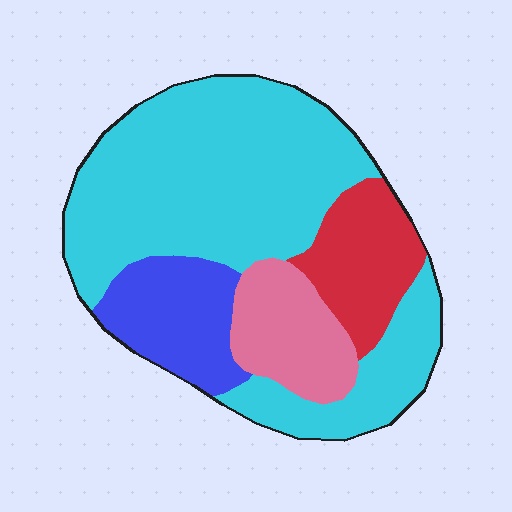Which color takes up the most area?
Cyan, at roughly 60%.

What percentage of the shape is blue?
Blue takes up about one eighth (1/8) of the shape.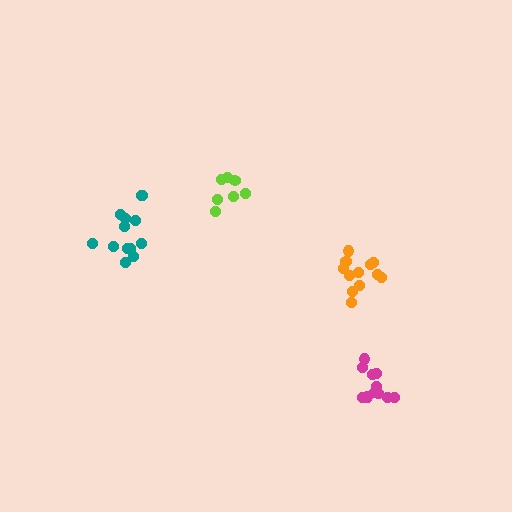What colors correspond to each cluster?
The clusters are colored: orange, teal, lime, magenta.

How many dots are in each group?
Group 1: 12 dots, Group 2: 13 dots, Group 3: 7 dots, Group 4: 11 dots (43 total).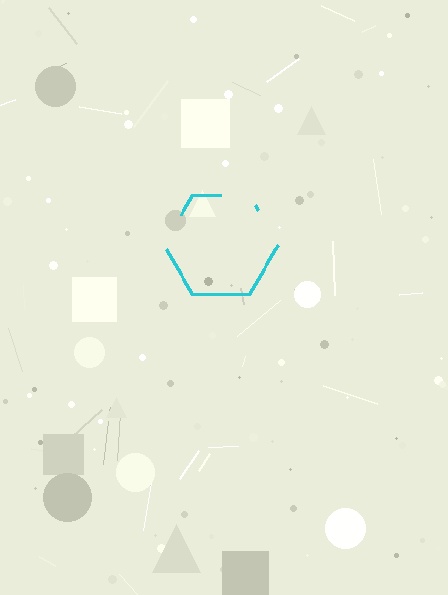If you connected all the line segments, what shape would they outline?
They would outline a hexagon.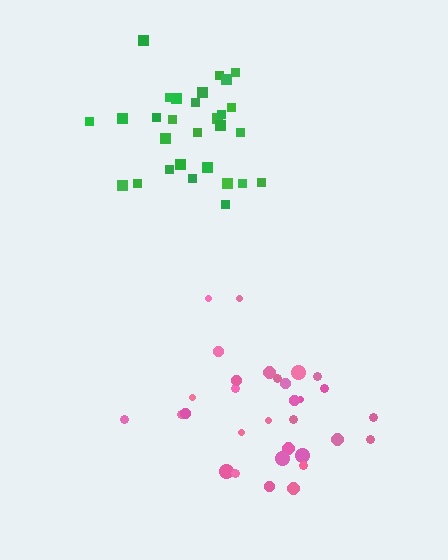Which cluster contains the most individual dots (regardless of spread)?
Pink (31).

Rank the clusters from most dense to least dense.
green, pink.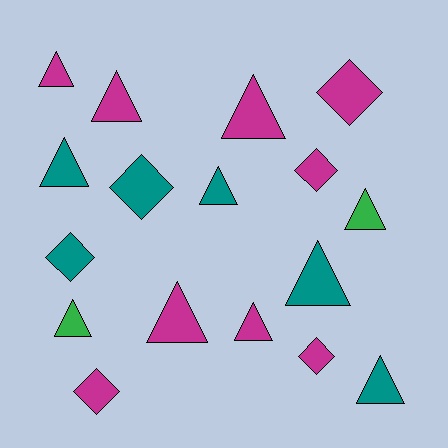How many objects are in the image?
There are 17 objects.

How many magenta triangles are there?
There are 5 magenta triangles.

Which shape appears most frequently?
Triangle, with 11 objects.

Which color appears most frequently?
Magenta, with 9 objects.